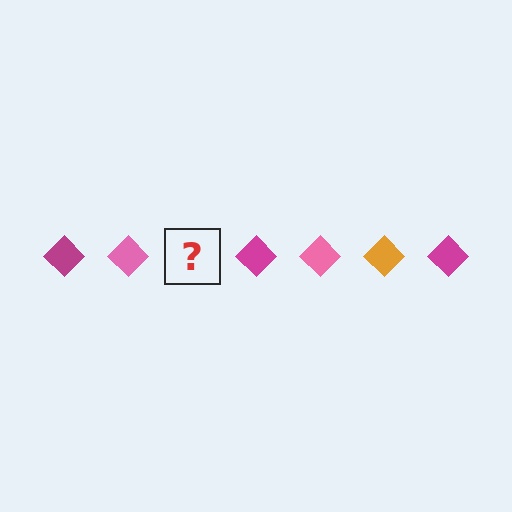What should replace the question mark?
The question mark should be replaced with an orange diamond.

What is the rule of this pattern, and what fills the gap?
The rule is that the pattern cycles through magenta, pink, orange diamonds. The gap should be filled with an orange diamond.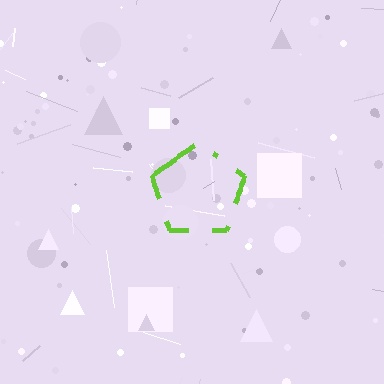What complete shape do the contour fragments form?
The contour fragments form a pentagon.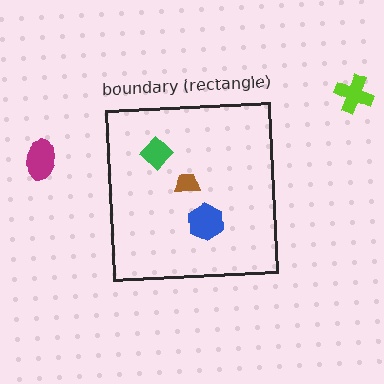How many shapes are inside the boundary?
3 inside, 2 outside.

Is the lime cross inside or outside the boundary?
Outside.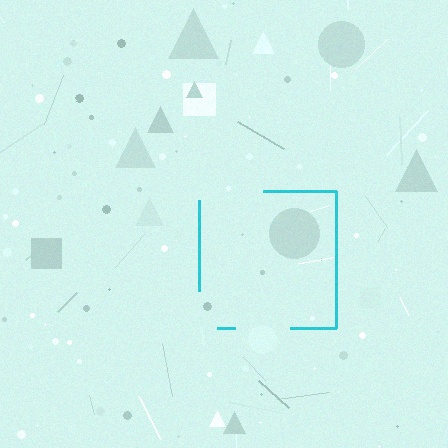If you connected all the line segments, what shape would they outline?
They would outline a square.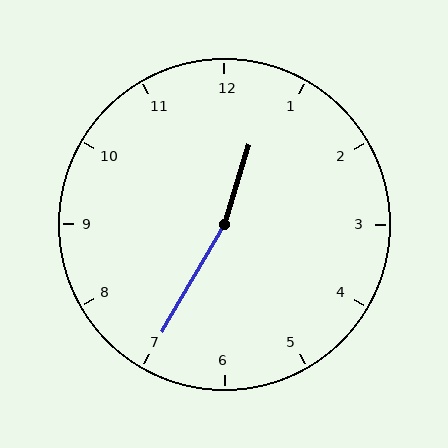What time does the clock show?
12:35.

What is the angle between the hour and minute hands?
Approximately 168 degrees.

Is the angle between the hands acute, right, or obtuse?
It is obtuse.